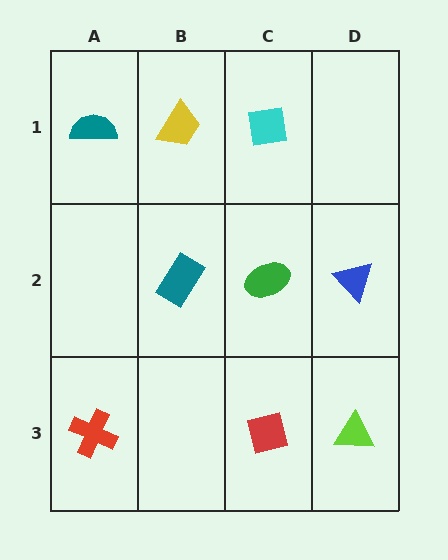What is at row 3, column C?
A red square.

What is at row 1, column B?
A yellow trapezoid.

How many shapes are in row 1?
3 shapes.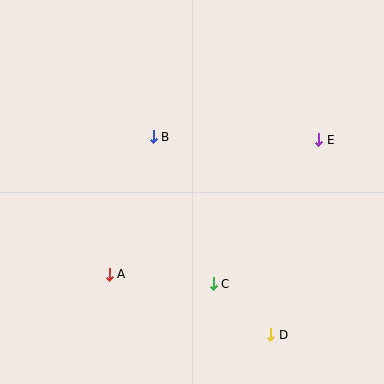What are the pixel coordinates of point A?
Point A is at (109, 274).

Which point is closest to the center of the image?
Point B at (153, 137) is closest to the center.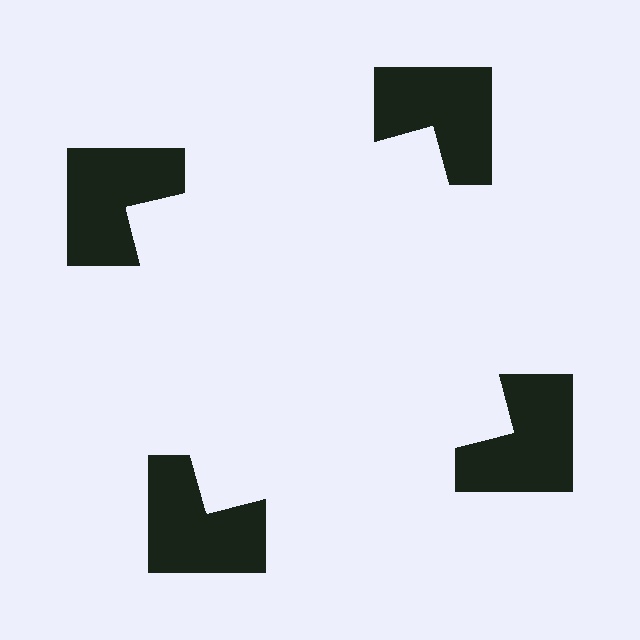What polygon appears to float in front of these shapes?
An illusory square — its edges are inferred from the aligned wedge cuts in the notched squares, not physically drawn.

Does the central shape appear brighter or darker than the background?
It typically appears slightly brighter than the background, even though no actual brightness change is drawn.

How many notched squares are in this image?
There are 4 — one at each vertex of the illusory square.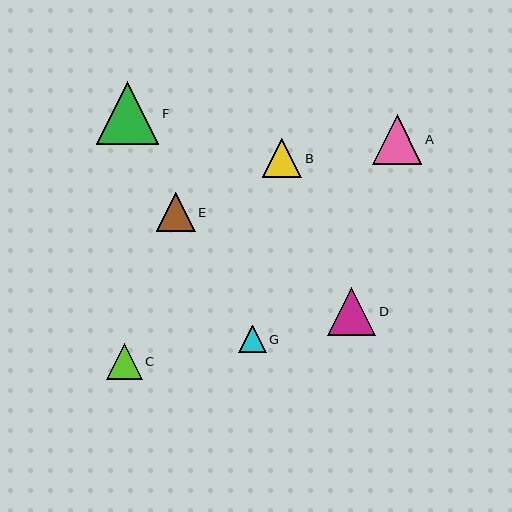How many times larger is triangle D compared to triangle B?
Triangle D is approximately 1.2 times the size of triangle B.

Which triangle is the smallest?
Triangle G is the smallest with a size of approximately 27 pixels.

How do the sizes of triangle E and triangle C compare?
Triangle E and triangle C are approximately the same size.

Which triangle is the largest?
Triangle F is the largest with a size of approximately 63 pixels.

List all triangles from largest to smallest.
From largest to smallest: F, A, D, B, E, C, G.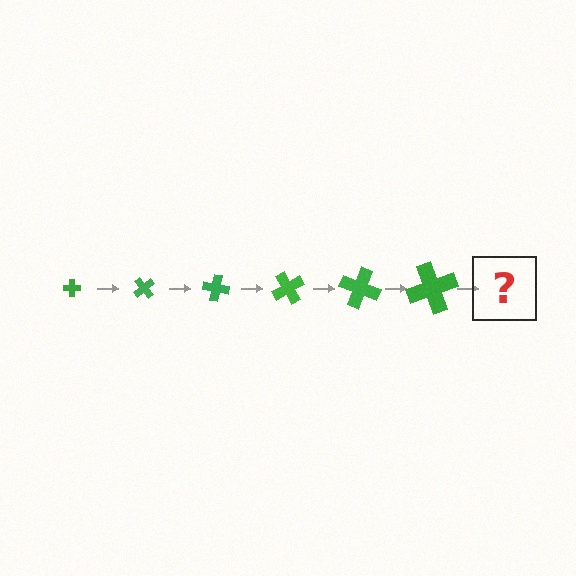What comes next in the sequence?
The next element should be a cross, larger than the previous one and rotated 300 degrees from the start.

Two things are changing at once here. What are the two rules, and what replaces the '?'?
The two rules are that the cross grows larger each step and it rotates 50 degrees each step. The '?' should be a cross, larger than the previous one and rotated 300 degrees from the start.